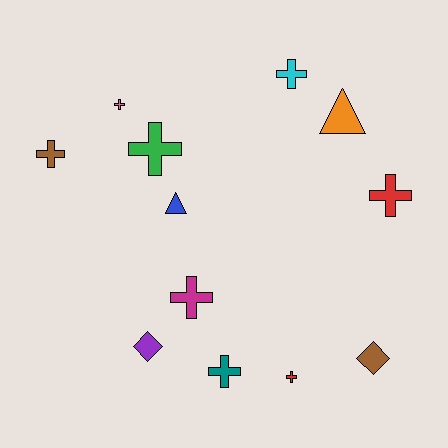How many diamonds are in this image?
There are 2 diamonds.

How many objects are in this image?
There are 12 objects.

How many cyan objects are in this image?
There is 1 cyan object.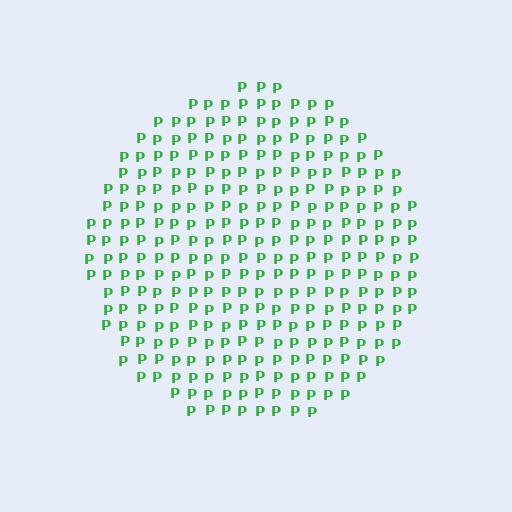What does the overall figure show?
The overall figure shows a circle.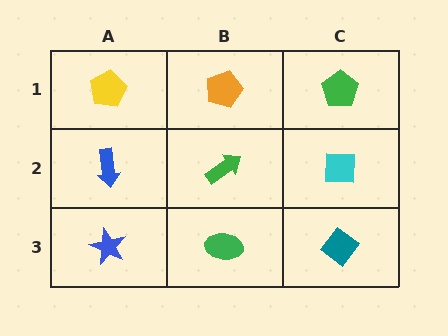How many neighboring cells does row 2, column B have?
4.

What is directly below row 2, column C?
A teal diamond.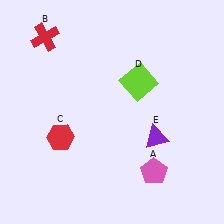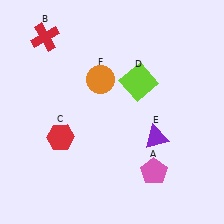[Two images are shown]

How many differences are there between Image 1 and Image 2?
There is 1 difference between the two images.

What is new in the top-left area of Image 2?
An orange circle (F) was added in the top-left area of Image 2.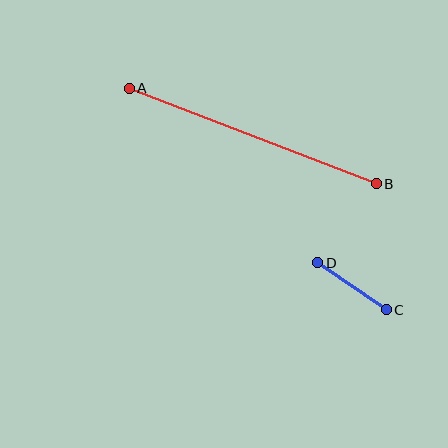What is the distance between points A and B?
The distance is approximately 265 pixels.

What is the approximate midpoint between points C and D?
The midpoint is at approximately (352, 286) pixels.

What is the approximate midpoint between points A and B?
The midpoint is at approximately (253, 136) pixels.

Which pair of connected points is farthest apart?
Points A and B are farthest apart.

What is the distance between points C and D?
The distance is approximately 83 pixels.